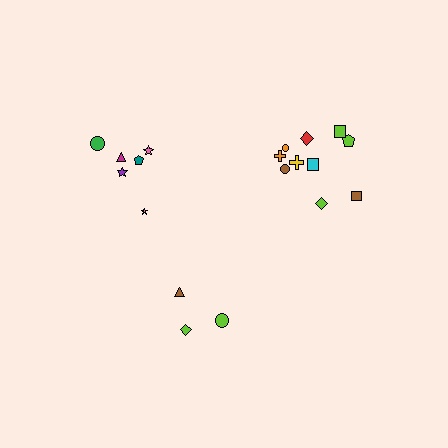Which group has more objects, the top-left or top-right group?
The top-right group.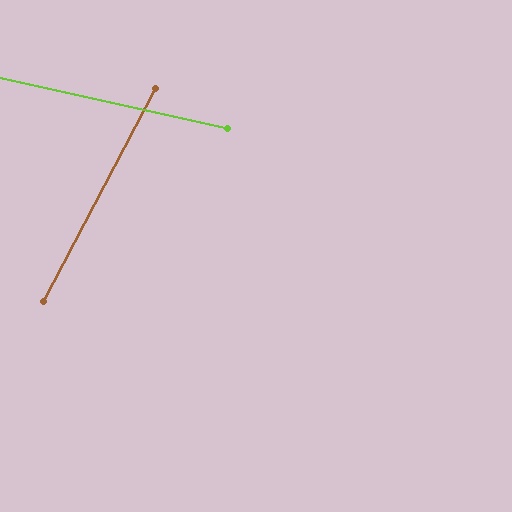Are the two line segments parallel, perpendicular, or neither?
Neither parallel nor perpendicular — they differ by about 75°.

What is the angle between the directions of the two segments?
Approximately 75 degrees.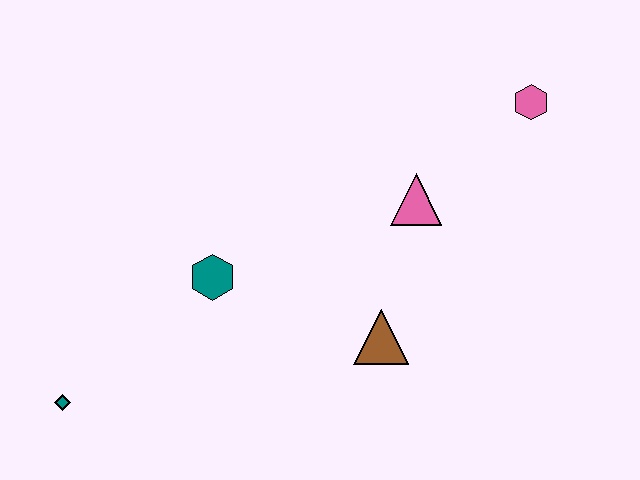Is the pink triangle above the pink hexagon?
No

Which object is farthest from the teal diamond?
The pink hexagon is farthest from the teal diamond.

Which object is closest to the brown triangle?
The pink triangle is closest to the brown triangle.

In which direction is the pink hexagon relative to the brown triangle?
The pink hexagon is above the brown triangle.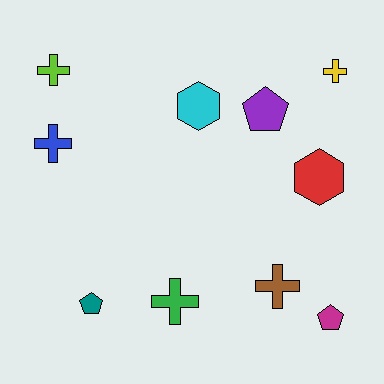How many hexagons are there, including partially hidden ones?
There are 2 hexagons.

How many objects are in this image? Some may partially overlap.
There are 10 objects.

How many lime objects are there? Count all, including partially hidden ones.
There is 1 lime object.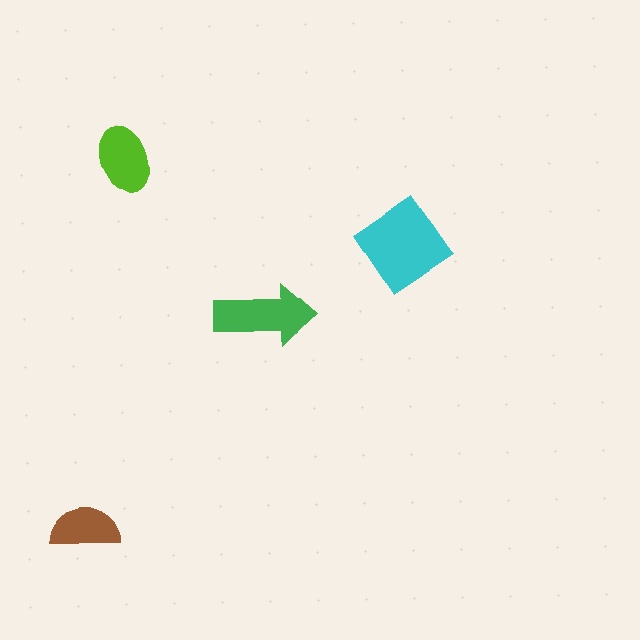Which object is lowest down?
The brown semicircle is bottommost.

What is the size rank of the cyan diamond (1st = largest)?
1st.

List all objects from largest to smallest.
The cyan diamond, the green arrow, the lime ellipse, the brown semicircle.